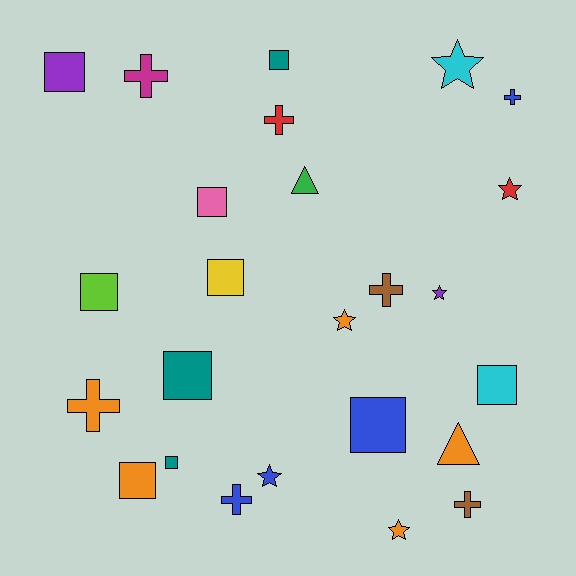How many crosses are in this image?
There are 7 crosses.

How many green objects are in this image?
There is 1 green object.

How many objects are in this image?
There are 25 objects.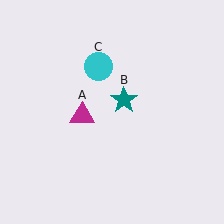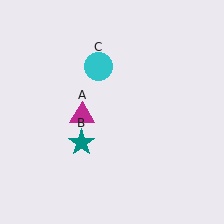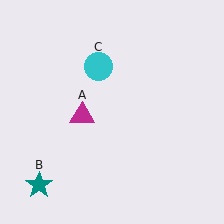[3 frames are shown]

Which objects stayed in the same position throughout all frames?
Magenta triangle (object A) and cyan circle (object C) remained stationary.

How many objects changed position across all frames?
1 object changed position: teal star (object B).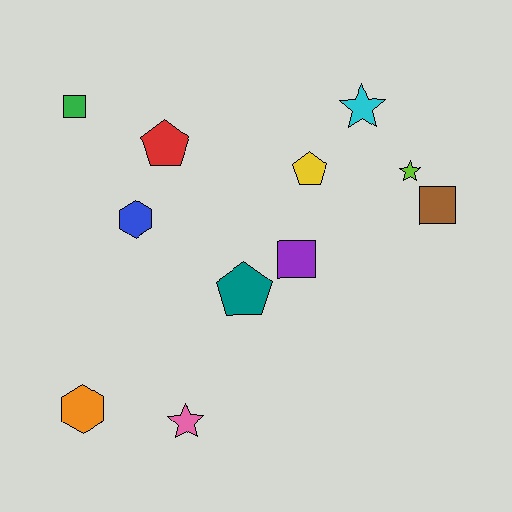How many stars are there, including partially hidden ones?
There are 3 stars.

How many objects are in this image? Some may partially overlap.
There are 11 objects.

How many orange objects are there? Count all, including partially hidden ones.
There is 1 orange object.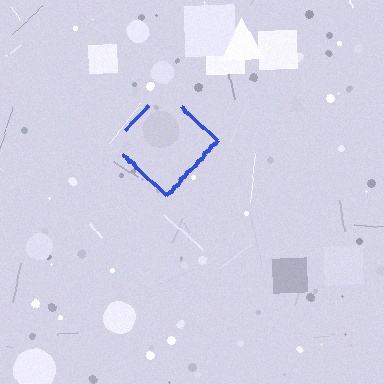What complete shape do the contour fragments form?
The contour fragments form a diamond.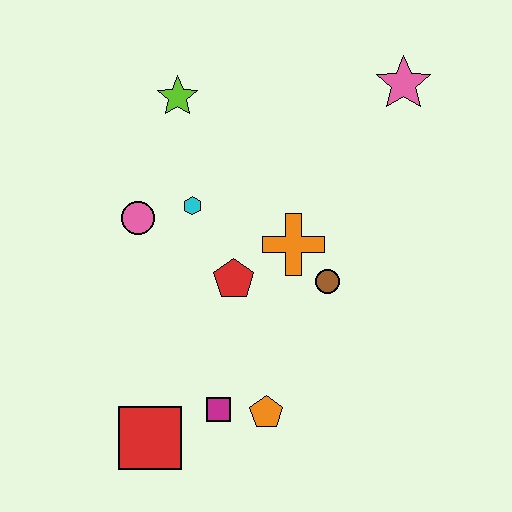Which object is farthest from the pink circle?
The pink star is farthest from the pink circle.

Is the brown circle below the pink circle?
Yes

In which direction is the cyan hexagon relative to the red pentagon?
The cyan hexagon is above the red pentagon.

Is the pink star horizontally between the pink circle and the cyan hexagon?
No